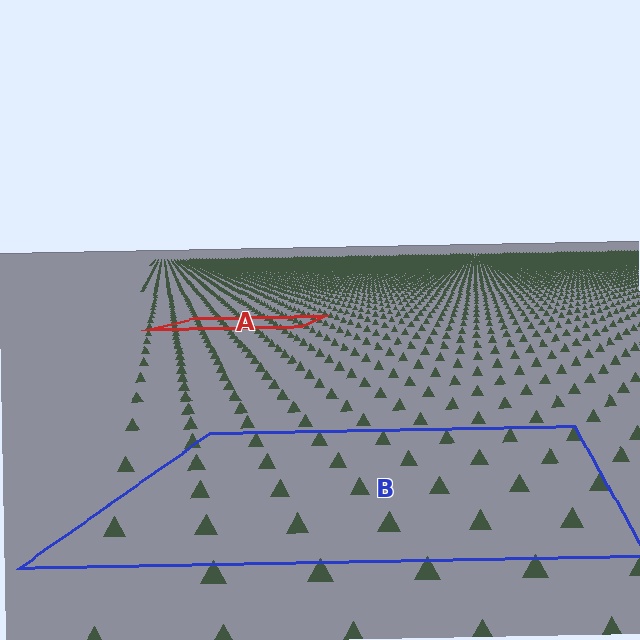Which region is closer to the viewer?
Region B is closer. The texture elements there are larger and more spread out.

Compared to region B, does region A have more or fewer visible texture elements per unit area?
Region A has more texture elements per unit area — they are packed more densely because it is farther away.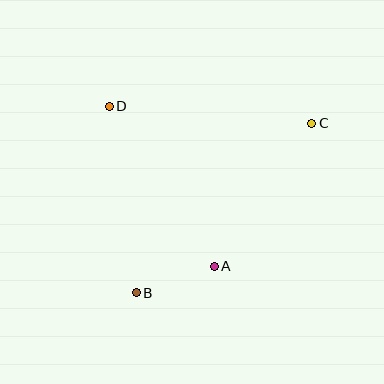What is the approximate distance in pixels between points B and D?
The distance between B and D is approximately 188 pixels.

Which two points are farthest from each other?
Points B and C are farthest from each other.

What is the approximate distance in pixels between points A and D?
The distance between A and D is approximately 191 pixels.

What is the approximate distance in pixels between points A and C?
The distance between A and C is approximately 173 pixels.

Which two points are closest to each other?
Points A and B are closest to each other.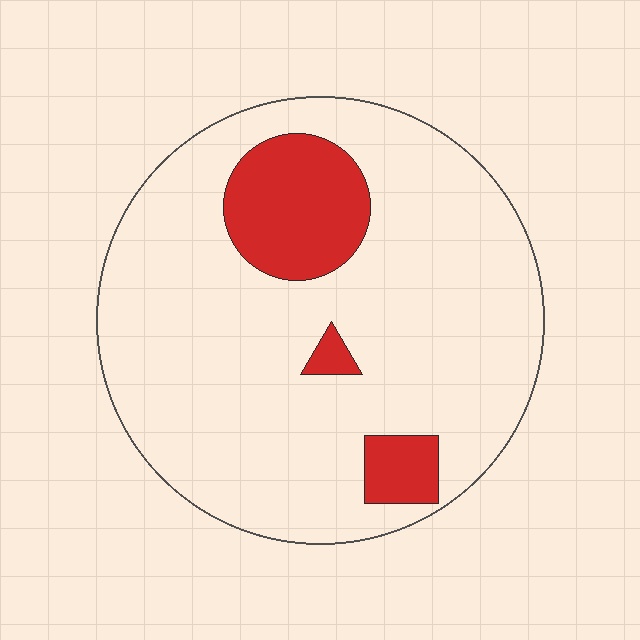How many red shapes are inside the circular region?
3.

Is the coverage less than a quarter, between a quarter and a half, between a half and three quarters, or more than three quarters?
Less than a quarter.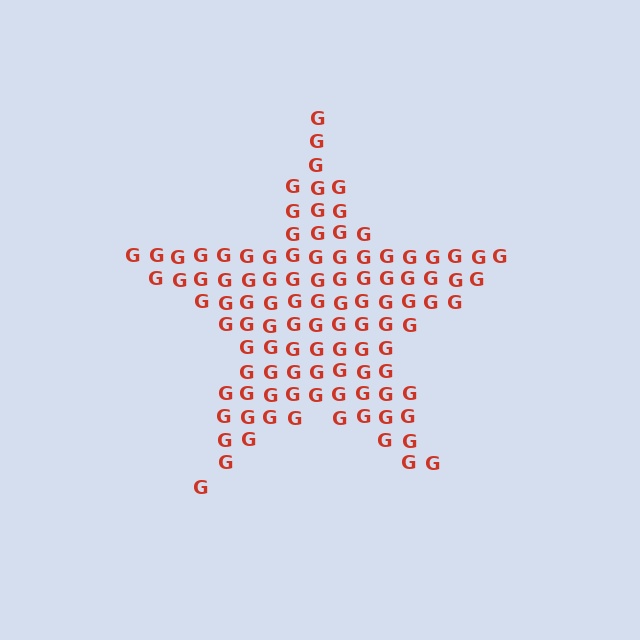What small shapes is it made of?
It is made of small letter G's.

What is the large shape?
The large shape is a star.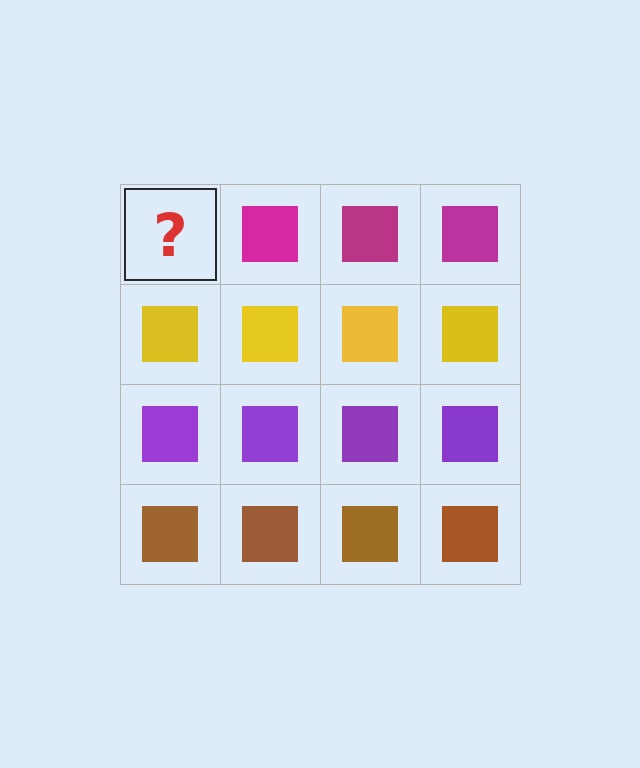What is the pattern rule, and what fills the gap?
The rule is that each row has a consistent color. The gap should be filled with a magenta square.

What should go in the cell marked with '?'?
The missing cell should contain a magenta square.